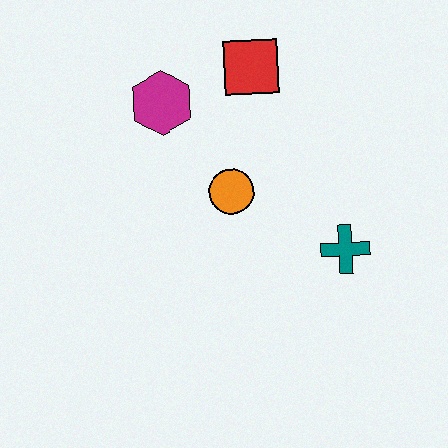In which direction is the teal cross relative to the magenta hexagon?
The teal cross is to the right of the magenta hexagon.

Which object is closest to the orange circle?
The magenta hexagon is closest to the orange circle.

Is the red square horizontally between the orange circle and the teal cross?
Yes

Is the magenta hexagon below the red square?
Yes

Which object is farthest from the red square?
The teal cross is farthest from the red square.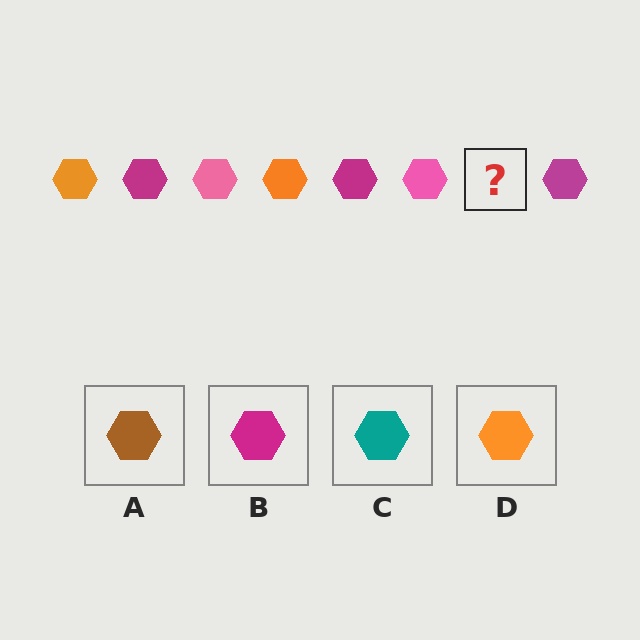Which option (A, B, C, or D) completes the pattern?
D.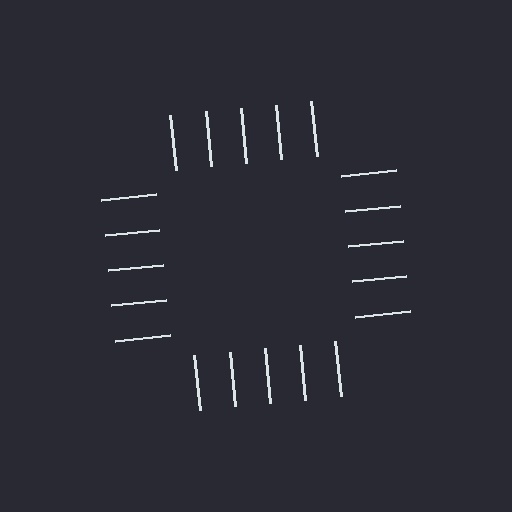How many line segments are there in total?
20 — 5 along each of the 4 edges.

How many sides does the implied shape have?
4 sides — the line-ends trace a square.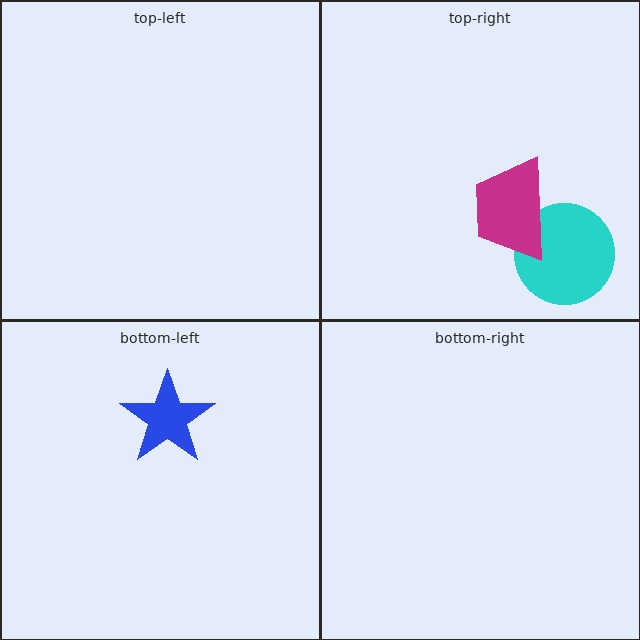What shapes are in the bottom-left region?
The blue star.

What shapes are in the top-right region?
The cyan circle, the magenta trapezoid.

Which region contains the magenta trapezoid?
The top-right region.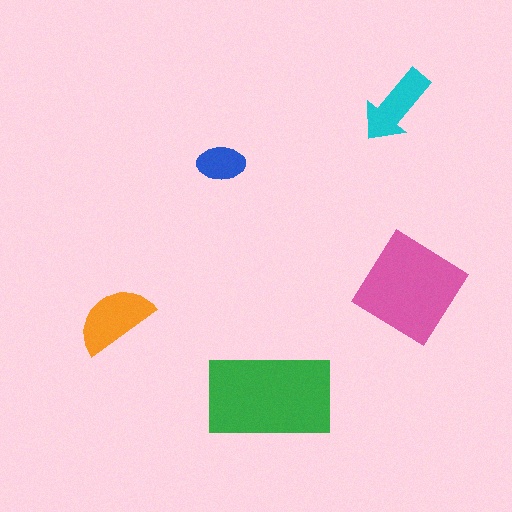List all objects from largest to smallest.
The green rectangle, the pink diamond, the orange semicircle, the cyan arrow, the blue ellipse.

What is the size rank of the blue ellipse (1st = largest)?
5th.